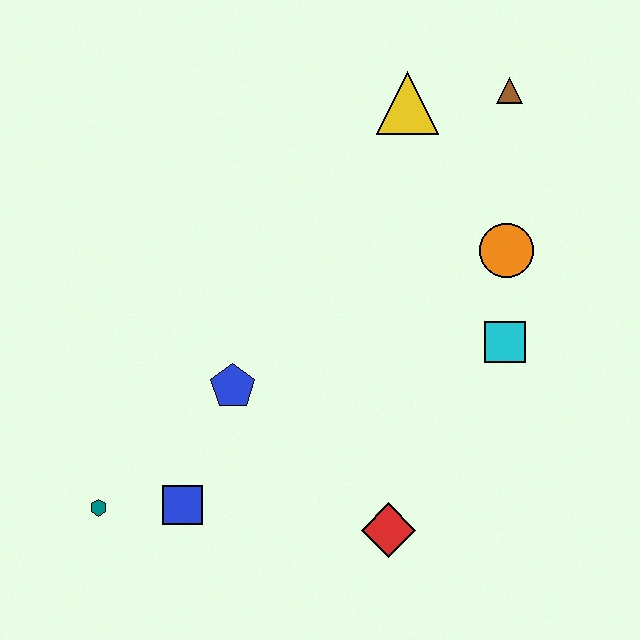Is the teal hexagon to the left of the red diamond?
Yes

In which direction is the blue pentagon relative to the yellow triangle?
The blue pentagon is below the yellow triangle.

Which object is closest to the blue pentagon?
The blue square is closest to the blue pentagon.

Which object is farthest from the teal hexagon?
The brown triangle is farthest from the teal hexagon.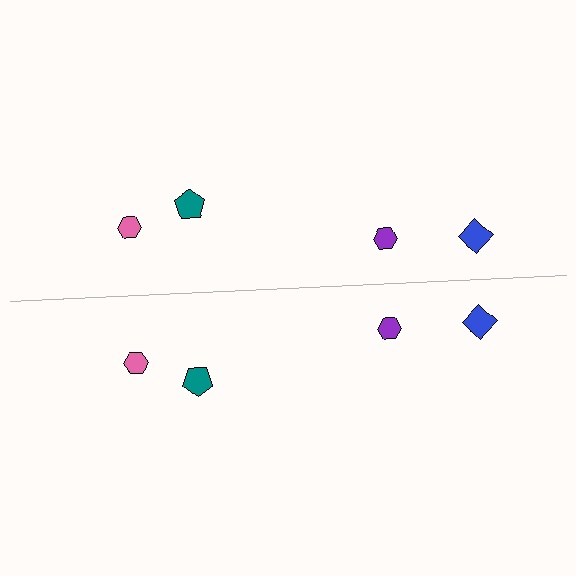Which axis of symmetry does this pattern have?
The pattern has a horizontal axis of symmetry running through the center of the image.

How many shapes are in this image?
There are 8 shapes in this image.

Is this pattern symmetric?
Yes, this pattern has bilateral (reflection) symmetry.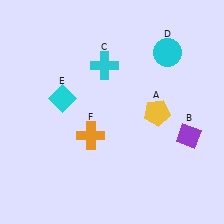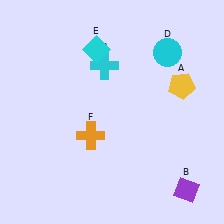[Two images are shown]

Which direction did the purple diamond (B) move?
The purple diamond (B) moved down.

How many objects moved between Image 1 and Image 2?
3 objects moved between the two images.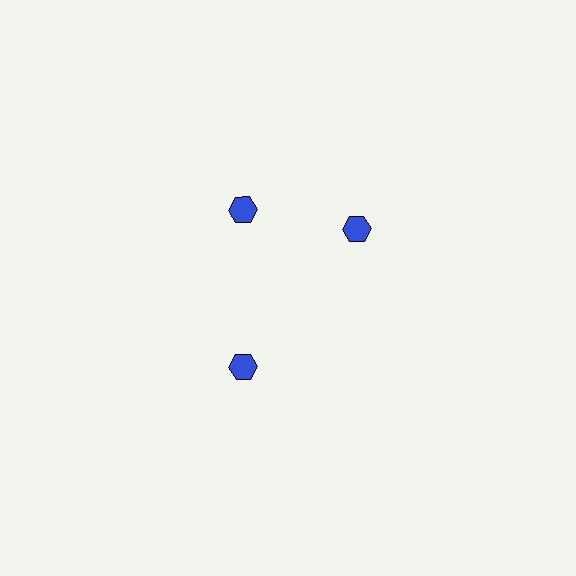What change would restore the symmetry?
The symmetry would be restored by rotating it back into even spacing with its neighbors so that all 3 hexagons sit at equal angles and equal distance from the center.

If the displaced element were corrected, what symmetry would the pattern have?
It would have 3-fold rotational symmetry — the pattern would map onto itself every 120 degrees.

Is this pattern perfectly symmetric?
No. The 3 blue hexagons are arranged in a ring, but one element near the 3 o'clock position is rotated out of alignment along the ring, breaking the 3-fold rotational symmetry.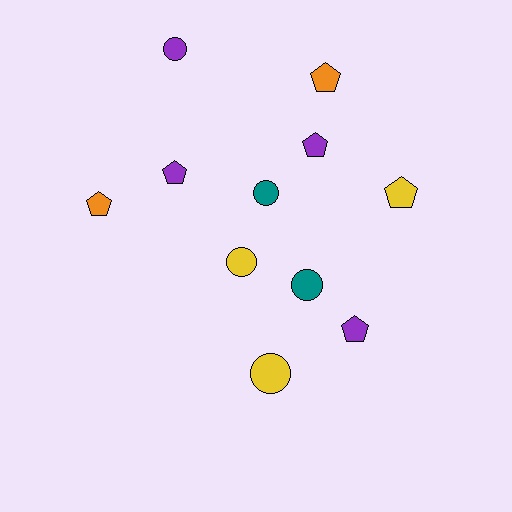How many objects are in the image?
There are 11 objects.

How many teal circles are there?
There are 2 teal circles.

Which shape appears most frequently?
Pentagon, with 6 objects.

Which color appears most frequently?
Purple, with 4 objects.